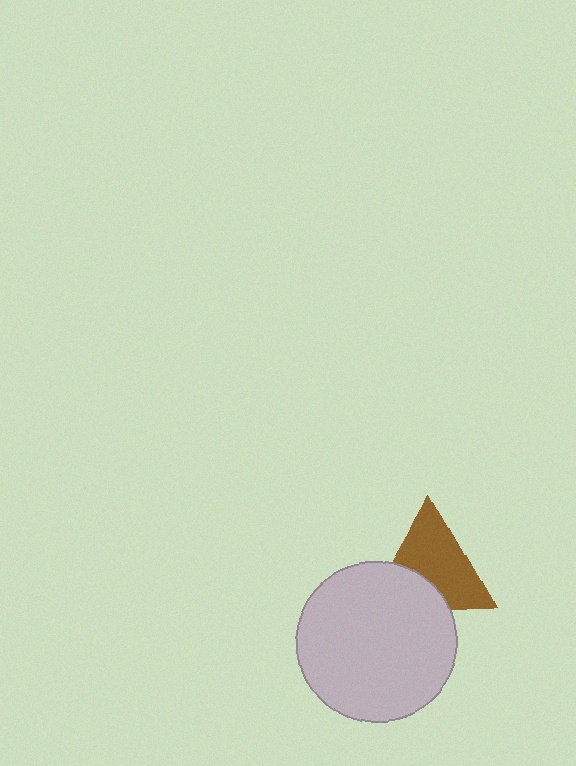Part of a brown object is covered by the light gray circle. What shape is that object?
It is a triangle.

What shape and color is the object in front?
The object in front is a light gray circle.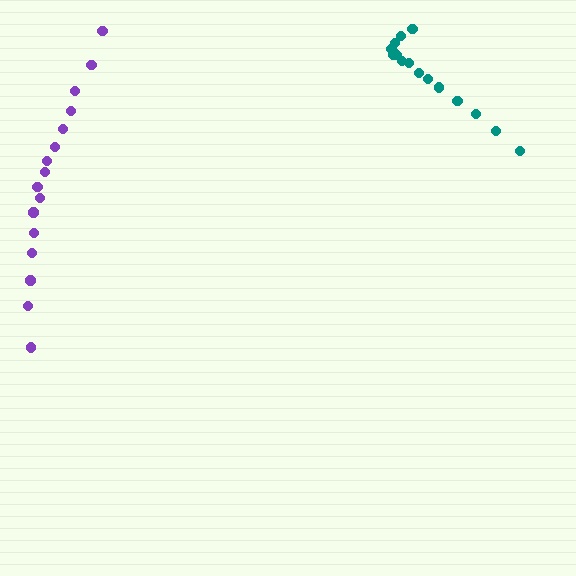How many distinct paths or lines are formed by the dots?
There are 2 distinct paths.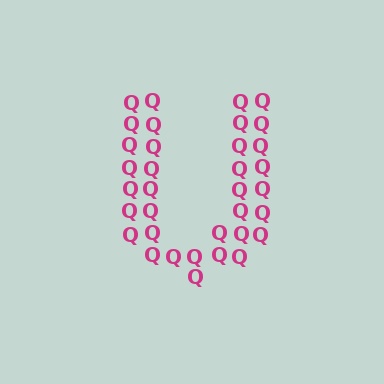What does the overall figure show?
The overall figure shows the letter U.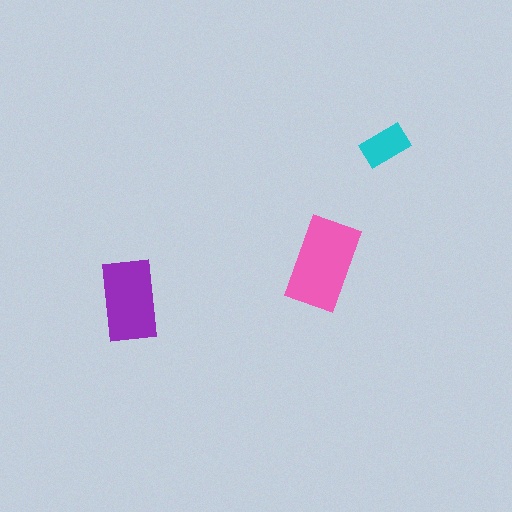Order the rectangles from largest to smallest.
the pink one, the purple one, the cyan one.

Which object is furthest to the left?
The purple rectangle is leftmost.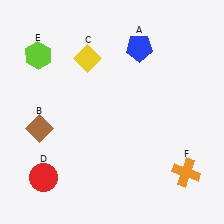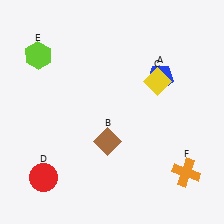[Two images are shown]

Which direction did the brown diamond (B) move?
The brown diamond (B) moved right.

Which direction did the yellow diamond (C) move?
The yellow diamond (C) moved right.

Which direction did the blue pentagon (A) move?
The blue pentagon (A) moved down.